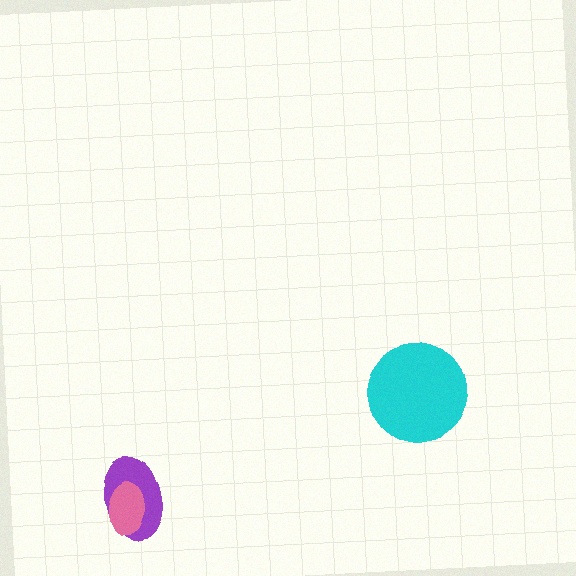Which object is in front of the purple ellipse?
The pink ellipse is in front of the purple ellipse.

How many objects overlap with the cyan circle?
0 objects overlap with the cyan circle.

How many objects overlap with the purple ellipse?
1 object overlaps with the purple ellipse.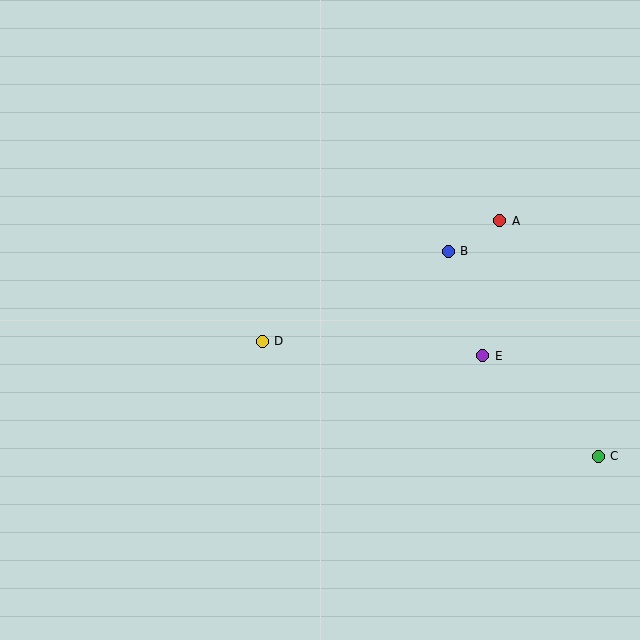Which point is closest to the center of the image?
Point D at (262, 341) is closest to the center.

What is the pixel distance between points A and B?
The distance between A and B is 60 pixels.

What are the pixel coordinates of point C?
Point C is at (598, 456).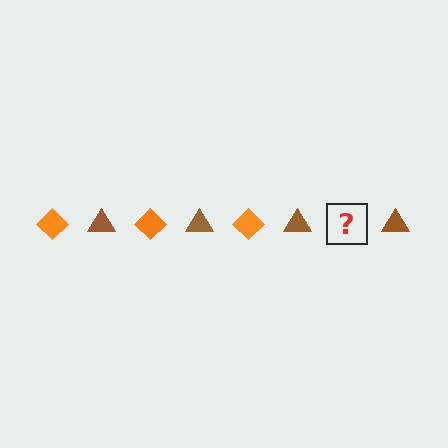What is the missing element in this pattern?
The missing element is an orange diamond.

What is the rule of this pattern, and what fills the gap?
The rule is that the pattern alternates between orange diamond and brown triangle. The gap should be filled with an orange diamond.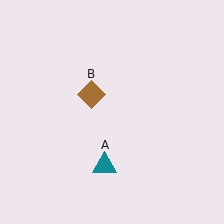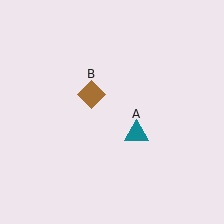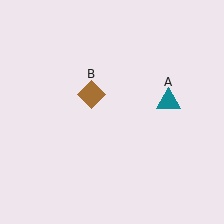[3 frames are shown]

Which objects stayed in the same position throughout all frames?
Brown diamond (object B) remained stationary.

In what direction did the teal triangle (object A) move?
The teal triangle (object A) moved up and to the right.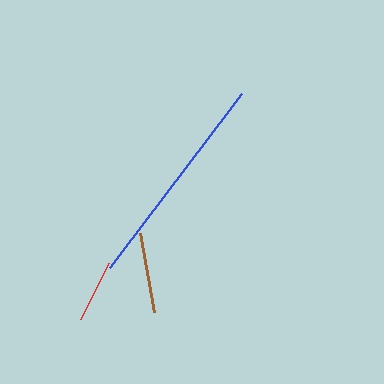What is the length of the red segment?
The red segment is approximately 63 pixels long.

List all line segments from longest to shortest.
From longest to shortest: blue, brown, red.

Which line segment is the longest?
The blue line is the longest at approximately 219 pixels.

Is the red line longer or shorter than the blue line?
The blue line is longer than the red line.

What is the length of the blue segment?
The blue segment is approximately 219 pixels long.